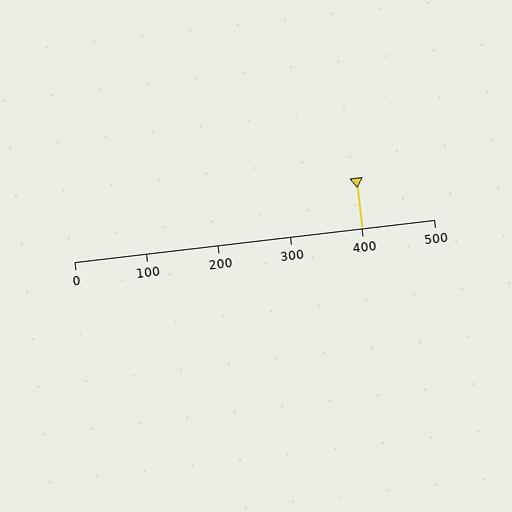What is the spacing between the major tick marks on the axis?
The major ticks are spaced 100 apart.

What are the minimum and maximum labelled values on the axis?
The axis runs from 0 to 500.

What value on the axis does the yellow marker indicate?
The marker indicates approximately 400.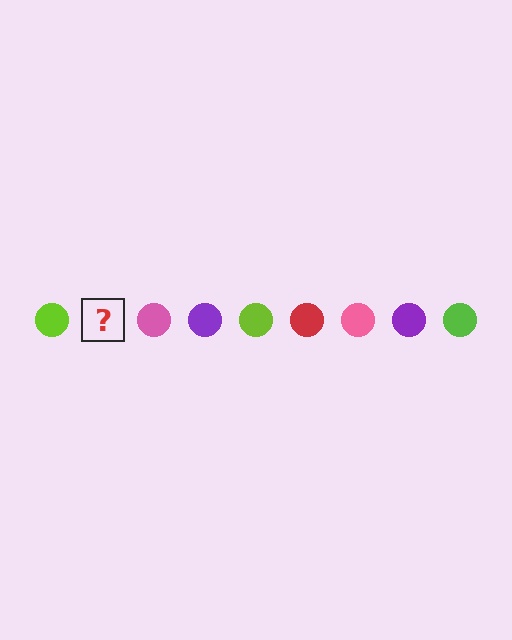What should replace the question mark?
The question mark should be replaced with a red circle.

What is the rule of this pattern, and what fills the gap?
The rule is that the pattern cycles through lime, red, pink, purple circles. The gap should be filled with a red circle.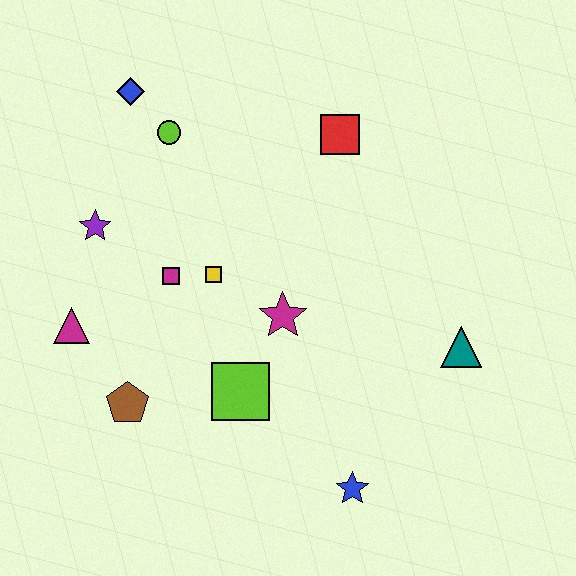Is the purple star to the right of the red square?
No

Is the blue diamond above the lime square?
Yes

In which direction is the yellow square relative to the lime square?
The yellow square is above the lime square.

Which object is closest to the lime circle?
The blue diamond is closest to the lime circle.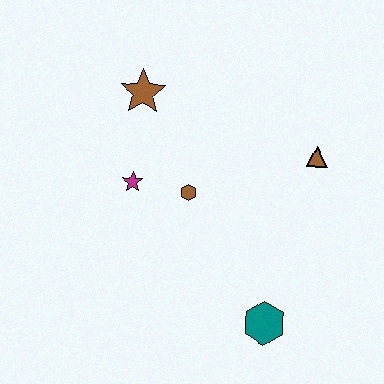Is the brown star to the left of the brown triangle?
Yes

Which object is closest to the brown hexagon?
The magenta star is closest to the brown hexagon.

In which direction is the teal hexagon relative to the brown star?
The teal hexagon is below the brown star.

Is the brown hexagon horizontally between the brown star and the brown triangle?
Yes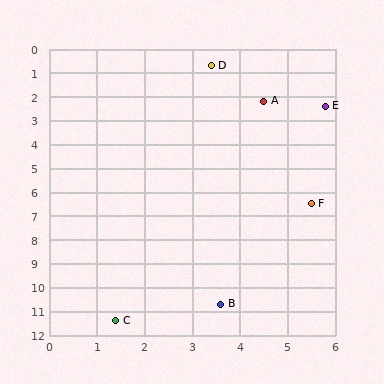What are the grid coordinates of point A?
Point A is at approximately (4.5, 2.2).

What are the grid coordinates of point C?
Point C is at approximately (1.4, 11.4).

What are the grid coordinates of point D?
Point D is at approximately (3.4, 0.7).